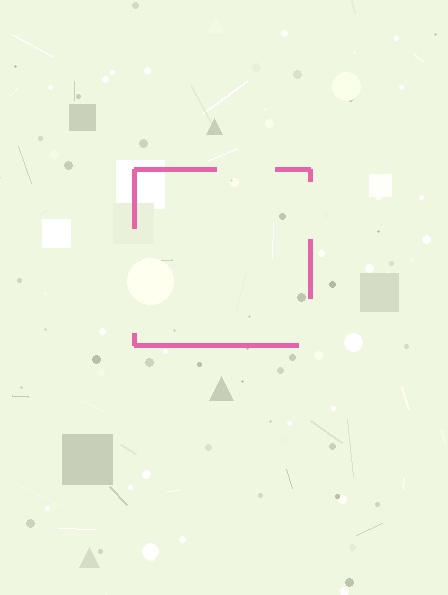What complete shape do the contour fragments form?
The contour fragments form a square.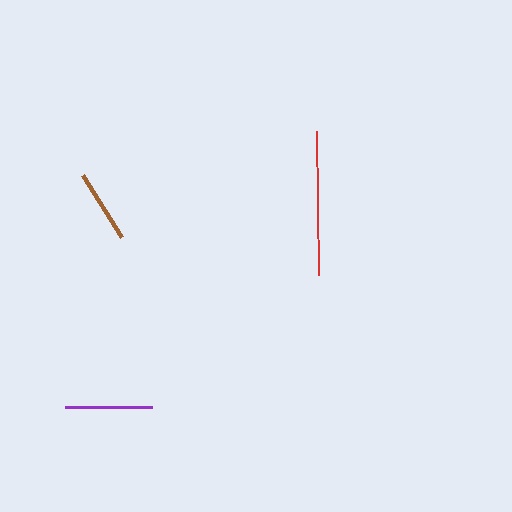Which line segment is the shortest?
The brown line is the shortest at approximately 74 pixels.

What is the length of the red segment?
The red segment is approximately 144 pixels long.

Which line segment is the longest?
The red line is the longest at approximately 144 pixels.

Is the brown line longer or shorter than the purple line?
The purple line is longer than the brown line.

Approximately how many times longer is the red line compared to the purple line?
The red line is approximately 1.7 times the length of the purple line.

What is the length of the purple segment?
The purple segment is approximately 87 pixels long.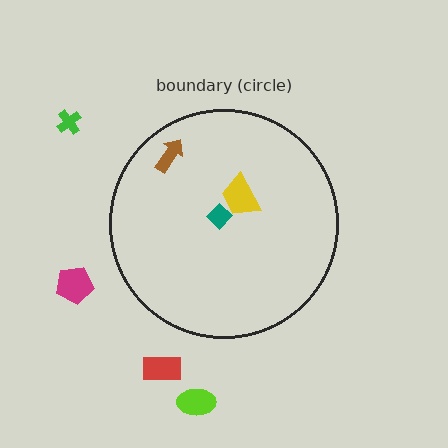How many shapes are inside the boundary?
3 inside, 4 outside.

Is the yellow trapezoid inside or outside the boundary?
Inside.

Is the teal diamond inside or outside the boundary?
Inside.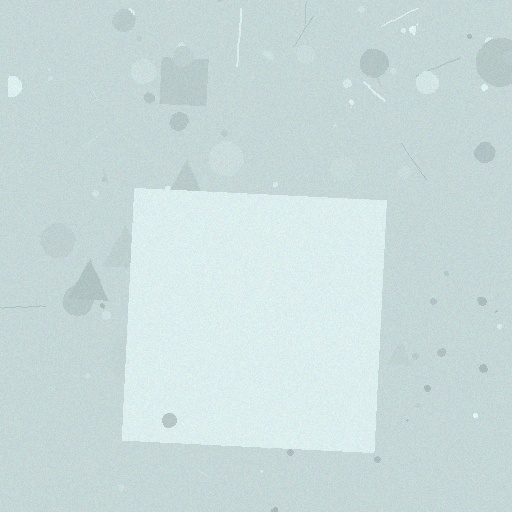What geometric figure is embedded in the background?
A square is embedded in the background.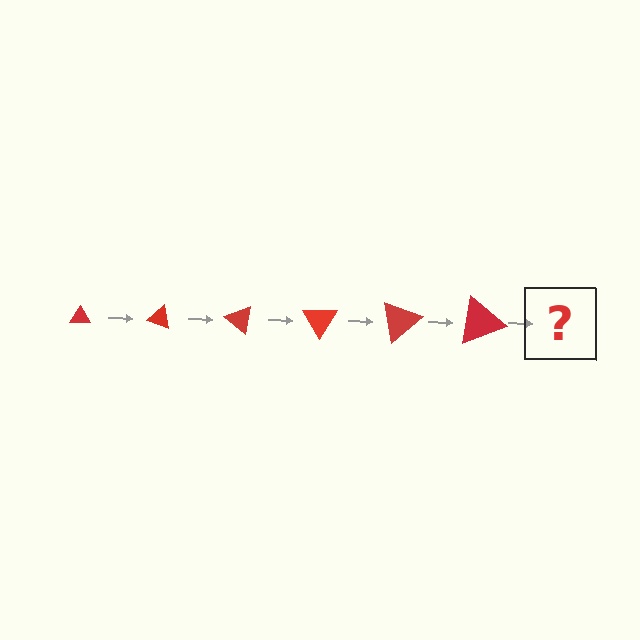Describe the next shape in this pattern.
It should be a triangle, larger than the previous one and rotated 120 degrees from the start.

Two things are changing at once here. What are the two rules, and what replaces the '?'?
The two rules are that the triangle grows larger each step and it rotates 20 degrees each step. The '?' should be a triangle, larger than the previous one and rotated 120 degrees from the start.